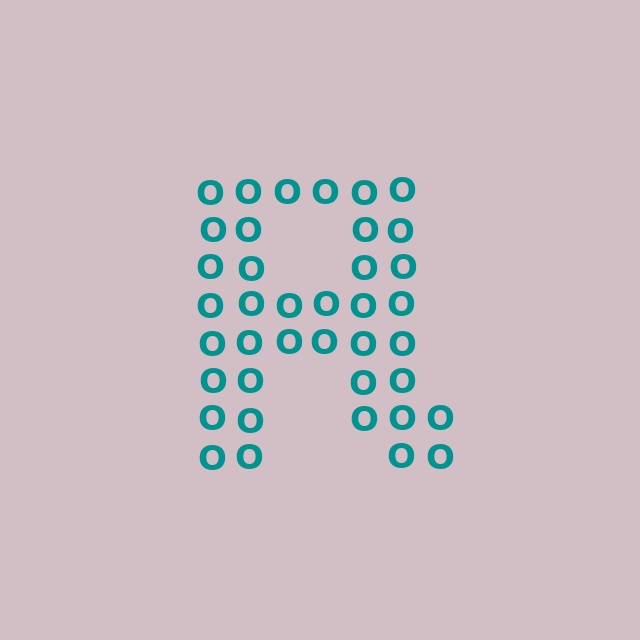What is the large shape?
The large shape is the letter R.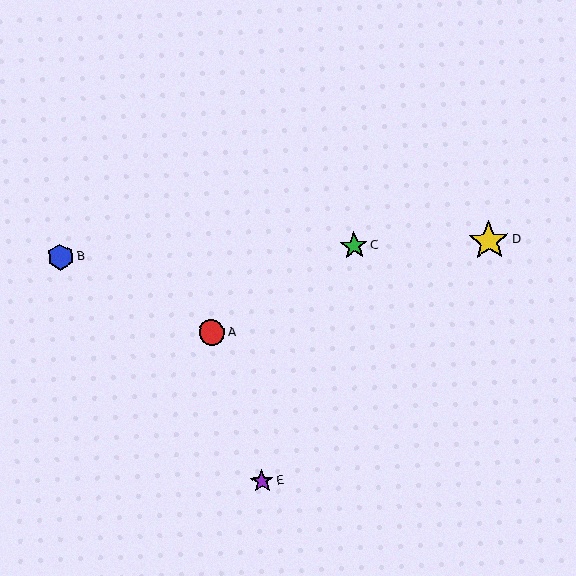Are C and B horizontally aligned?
Yes, both are at y≈246.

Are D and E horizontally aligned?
No, D is at y≈241 and E is at y≈481.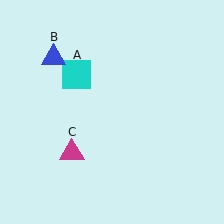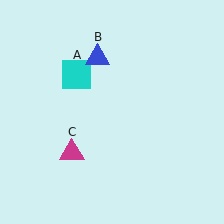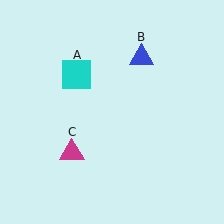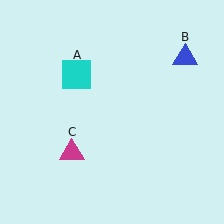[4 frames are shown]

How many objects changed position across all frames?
1 object changed position: blue triangle (object B).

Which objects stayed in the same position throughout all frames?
Cyan square (object A) and magenta triangle (object C) remained stationary.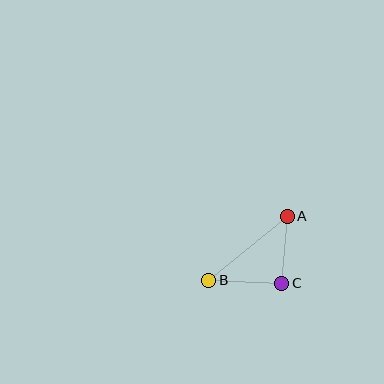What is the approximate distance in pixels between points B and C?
The distance between B and C is approximately 73 pixels.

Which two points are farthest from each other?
Points A and B are farthest from each other.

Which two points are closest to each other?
Points A and C are closest to each other.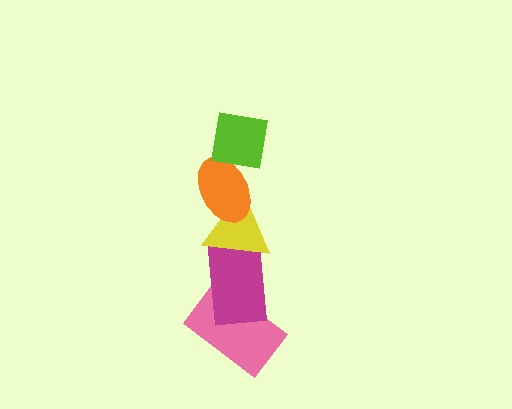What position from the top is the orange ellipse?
The orange ellipse is 2nd from the top.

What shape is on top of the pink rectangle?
The magenta rectangle is on top of the pink rectangle.